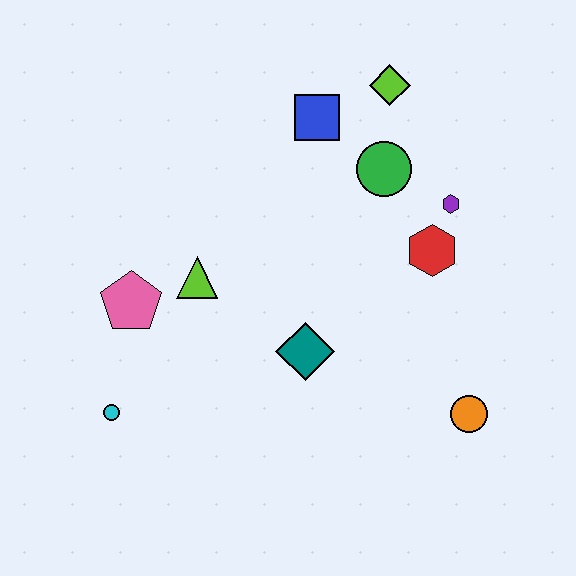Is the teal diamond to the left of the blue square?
Yes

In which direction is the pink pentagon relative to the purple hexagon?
The pink pentagon is to the left of the purple hexagon.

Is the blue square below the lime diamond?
Yes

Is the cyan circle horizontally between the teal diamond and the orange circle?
No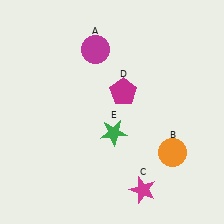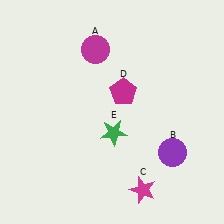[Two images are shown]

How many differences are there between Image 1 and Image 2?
There is 1 difference between the two images.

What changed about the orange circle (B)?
In Image 1, B is orange. In Image 2, it changed to purple.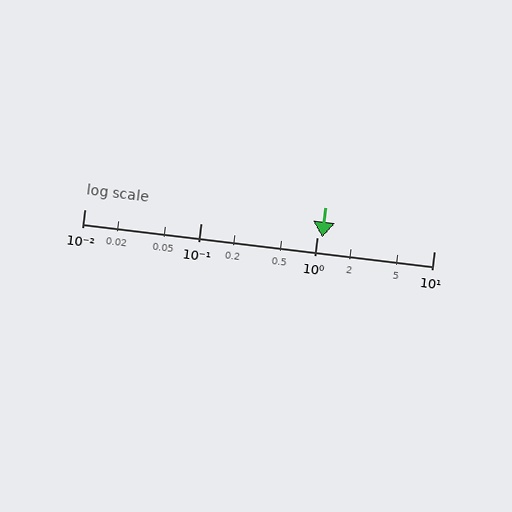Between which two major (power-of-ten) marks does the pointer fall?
The pointer is between 1 and 10.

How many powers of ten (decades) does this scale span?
The scale spans 3 decades, from 0.01 to 10.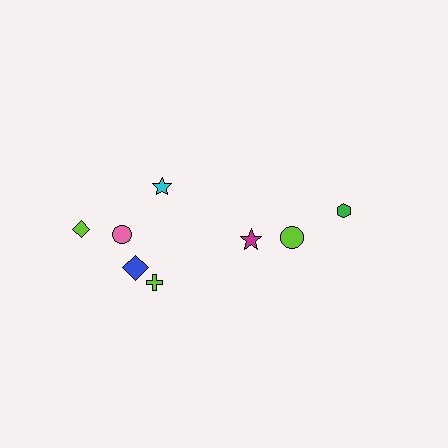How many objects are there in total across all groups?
There are 8 objects.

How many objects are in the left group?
There are 5 objects.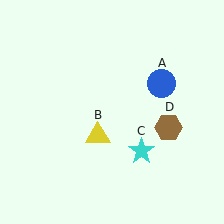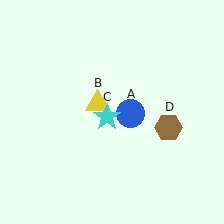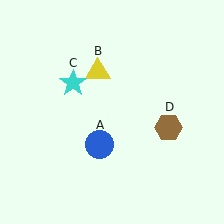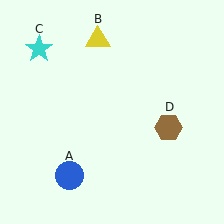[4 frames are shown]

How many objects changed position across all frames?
3 objects changed position: blue circle (object A), yellow triangle (object B), cyan star (object C).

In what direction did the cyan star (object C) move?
The cyan star (object C) moved up and to the left.